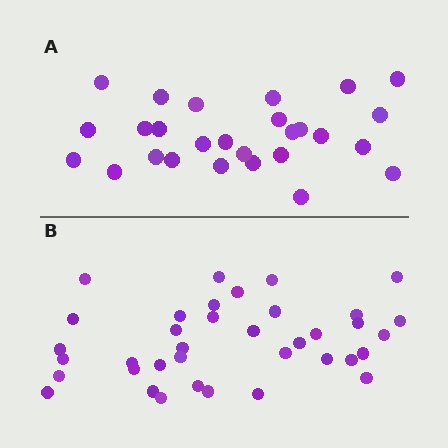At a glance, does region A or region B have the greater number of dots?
Region B (the bottom region) has more dots.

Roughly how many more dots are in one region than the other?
Region B has roughly 10 or so more dots than region A.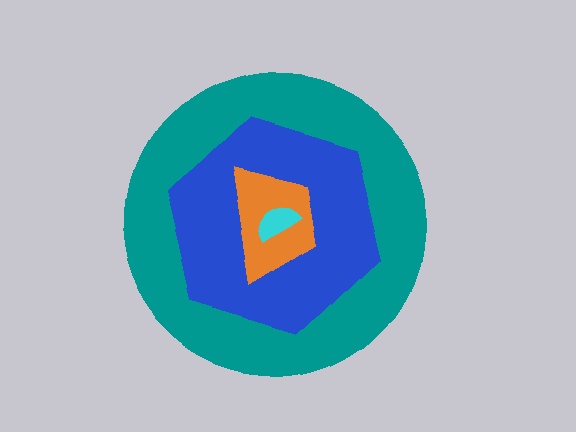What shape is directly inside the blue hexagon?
The orange trapezoid.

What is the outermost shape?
The teal circle.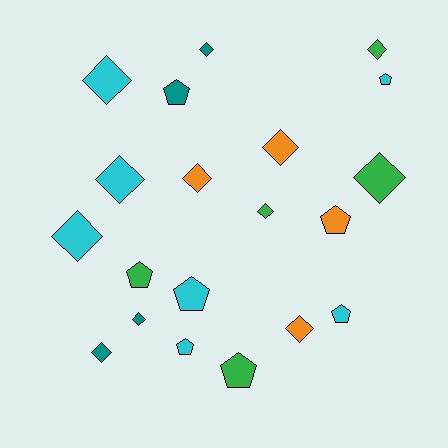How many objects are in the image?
There are 20 objects.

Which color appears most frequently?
Cyan, with 7 objects.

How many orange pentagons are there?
There is 1 orange pentagon.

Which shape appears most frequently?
Diamond, with 12 objects.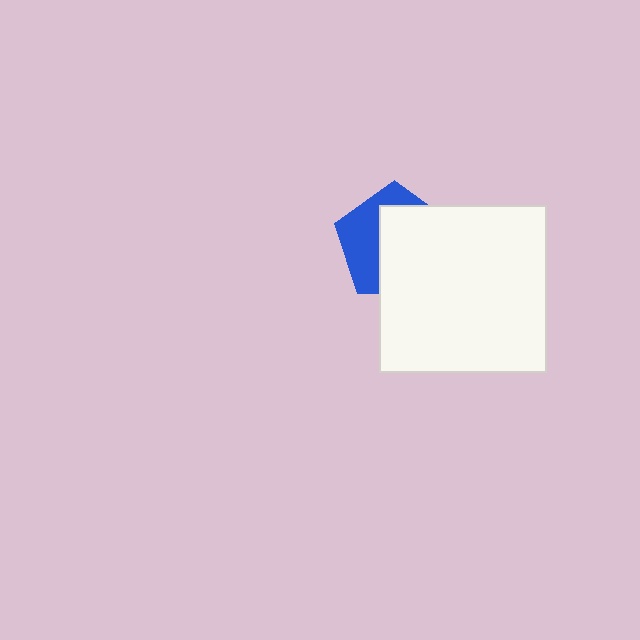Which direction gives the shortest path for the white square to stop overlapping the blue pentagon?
Moving toward the lower-right gives the shortest separation.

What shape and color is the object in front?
The object in front is a white square.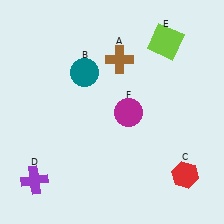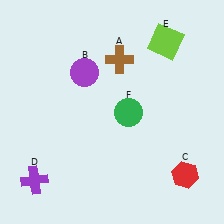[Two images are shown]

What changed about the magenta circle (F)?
In Image 1, F is magenta. In Image 2, it changed to green.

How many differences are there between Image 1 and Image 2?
There are 2 differences between the two images.